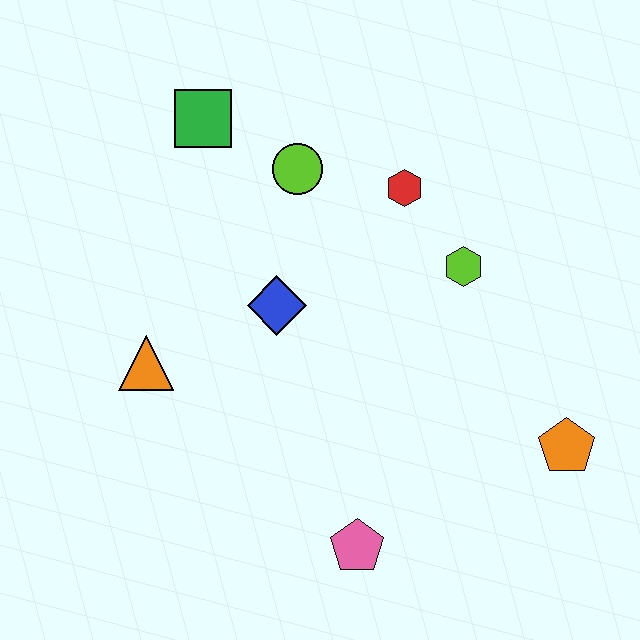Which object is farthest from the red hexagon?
The pink pentagon is farthest from the red hexagon.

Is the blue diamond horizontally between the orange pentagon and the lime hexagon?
No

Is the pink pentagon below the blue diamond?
Yes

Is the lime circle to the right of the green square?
Yes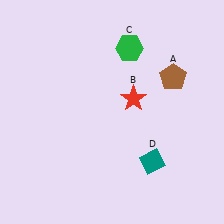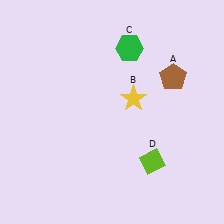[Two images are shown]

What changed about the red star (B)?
In Image 1, B is red. In Image 2, it changed to yellow.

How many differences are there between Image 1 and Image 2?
There are 2 differences between the two images.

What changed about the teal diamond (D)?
In Image 1, D is teal. In Image 2, it changed to lime.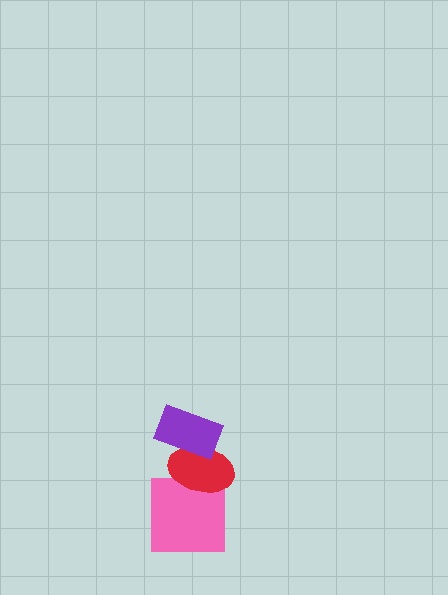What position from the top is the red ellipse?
The red ellipse is 2nd from the top.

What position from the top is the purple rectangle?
The purple rectangle is 1st from the top.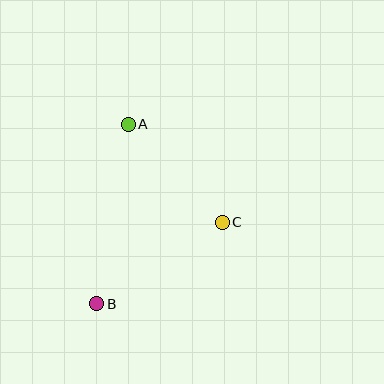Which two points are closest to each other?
Points A and C are closest to each other.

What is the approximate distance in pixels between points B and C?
The distance between B and C is approximately 150 pixels.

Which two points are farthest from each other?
Points A and B are farthest from each other.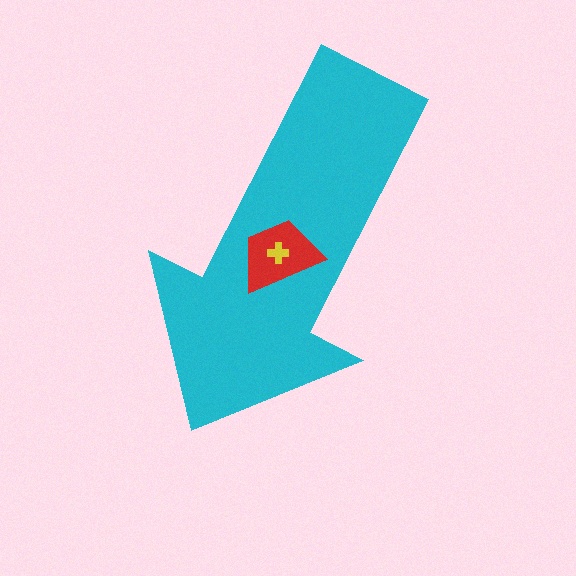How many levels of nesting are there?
3.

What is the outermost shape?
The cyan arrow.